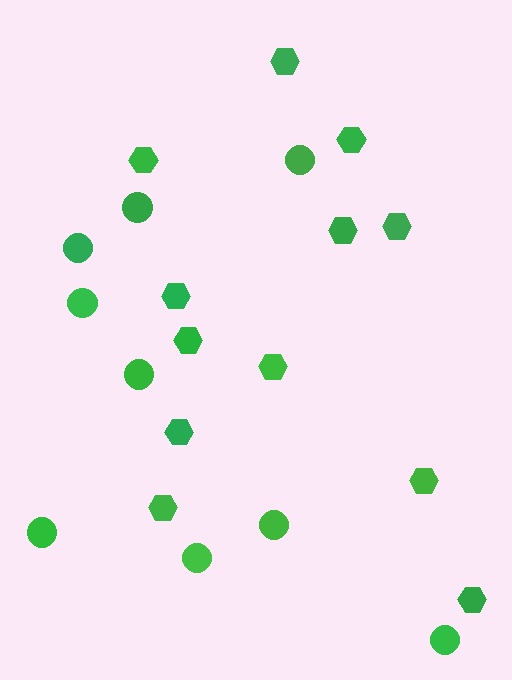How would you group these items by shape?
There are 2 groups: one group of hexagons (12) and one group of circles (9).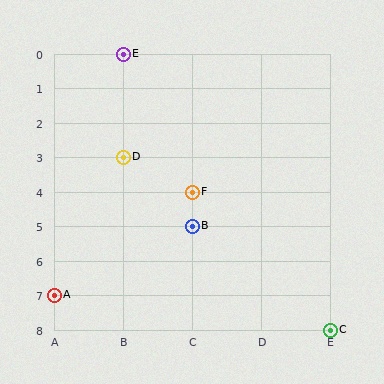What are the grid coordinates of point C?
Point C is at grid coordinates (E, 8).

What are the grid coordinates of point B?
Point B is at grid coordinates (C, 5).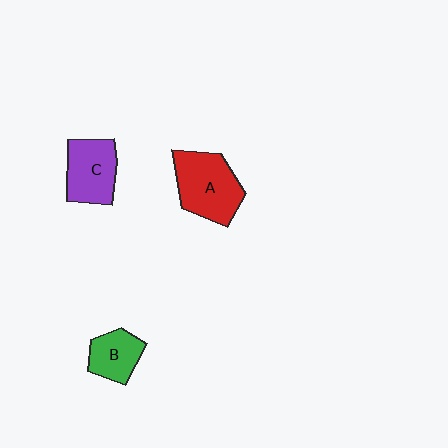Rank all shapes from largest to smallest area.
From largest to smallest: A (red), C (purple), B (green).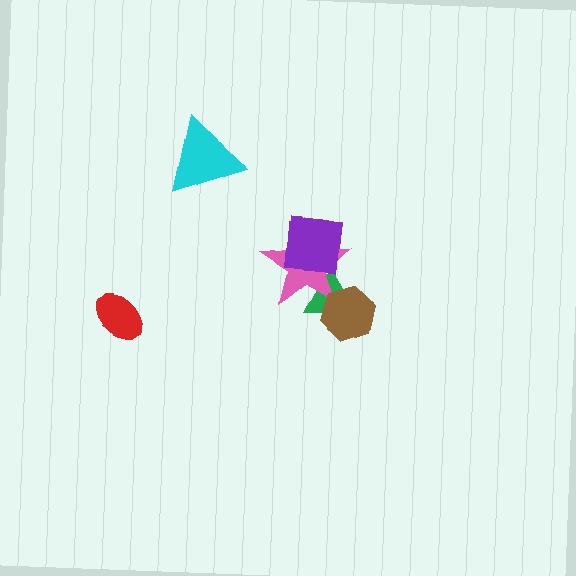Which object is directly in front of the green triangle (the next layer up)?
The pink star is directly in front of the green triangle.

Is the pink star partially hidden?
Yes, it is partially covered by another shape.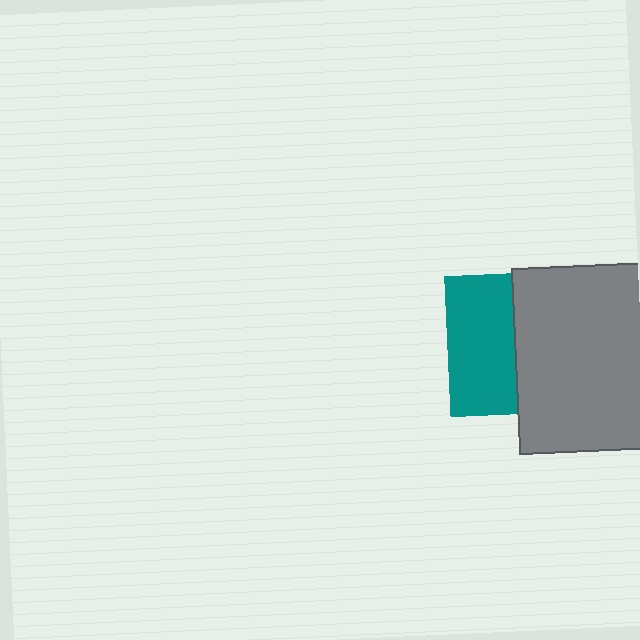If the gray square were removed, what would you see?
You would see the complete teal square.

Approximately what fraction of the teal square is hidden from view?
Roughly 52% of the teal square is hidden behind the gray square.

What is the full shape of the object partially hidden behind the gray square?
The partially hidden object is a teal square.